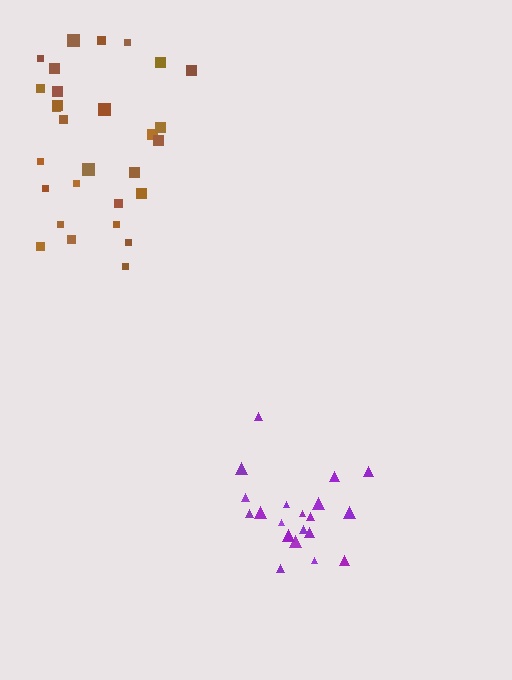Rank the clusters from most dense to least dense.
purple, brown.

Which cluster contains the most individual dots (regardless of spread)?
Brown (29).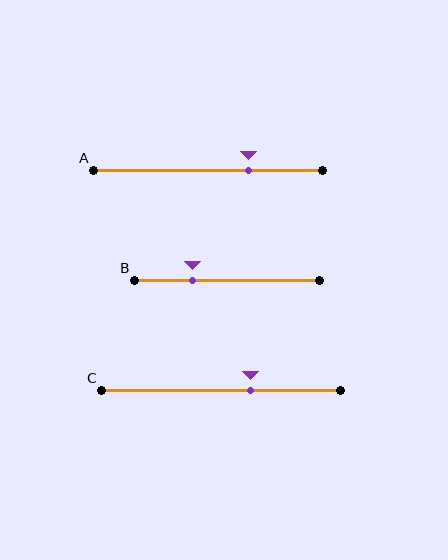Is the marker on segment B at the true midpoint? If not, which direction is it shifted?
No, the marker on segment B is shifted to the left by about 19% of the segment length.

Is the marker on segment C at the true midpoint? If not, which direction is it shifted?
No, the marker on segment C is shifted to the right by about 12% of the segment length.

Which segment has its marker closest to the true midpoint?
Segment C has its marker closest to the true midpoint.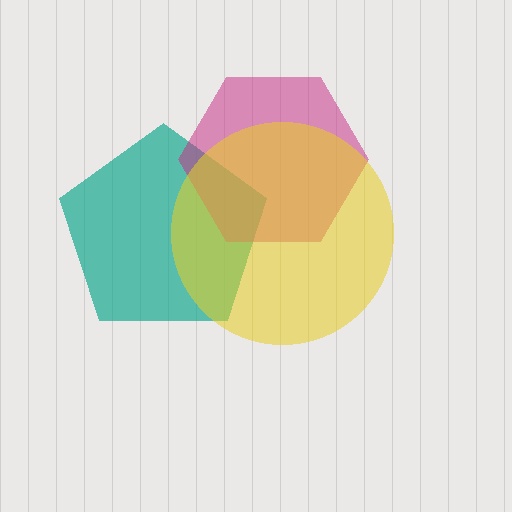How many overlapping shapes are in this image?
There are 3 overlapping shapes in the image.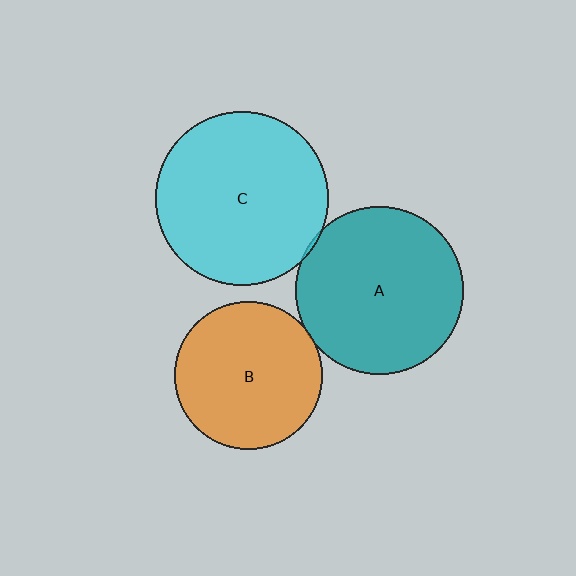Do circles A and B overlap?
Yes.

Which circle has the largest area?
Circle C (cyan).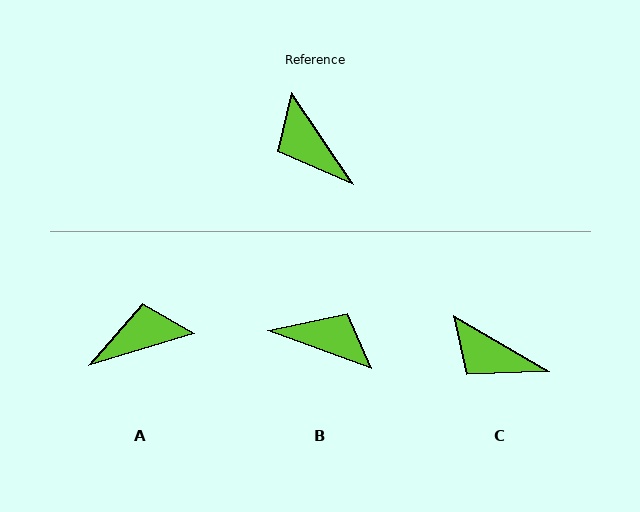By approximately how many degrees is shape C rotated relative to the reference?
Approximately 25 degrees counter-clockwise.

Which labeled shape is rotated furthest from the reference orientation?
B, about 144 degrees away.